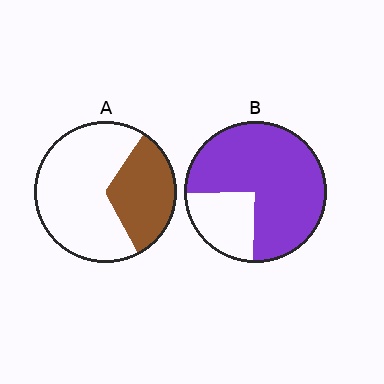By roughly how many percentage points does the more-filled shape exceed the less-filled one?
By roughly 45 percentage points (B over A).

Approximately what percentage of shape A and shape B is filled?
A is approximately 35% and B is approximately 75%.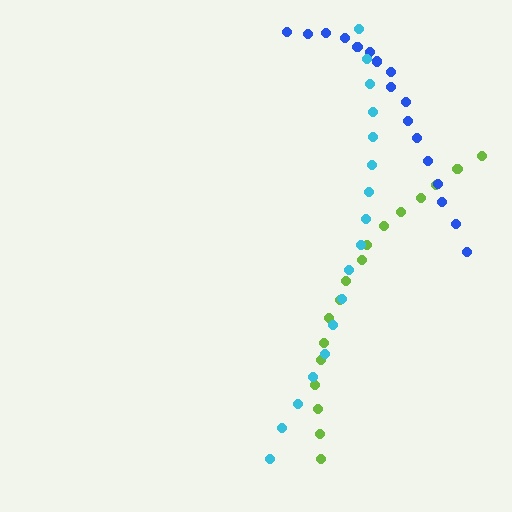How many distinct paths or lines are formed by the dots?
There are 3 distinct paths.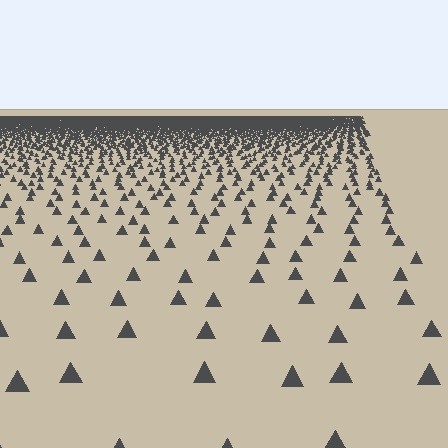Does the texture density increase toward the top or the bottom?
Density increases toward the top.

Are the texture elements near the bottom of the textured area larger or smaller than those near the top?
Larger. Near the bottom, elements are closer to the viewer and appear at a bigger on-screen size.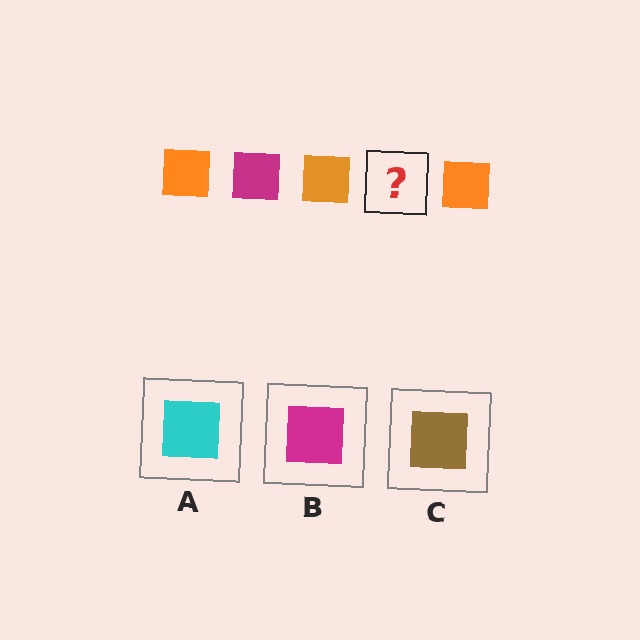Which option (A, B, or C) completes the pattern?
B.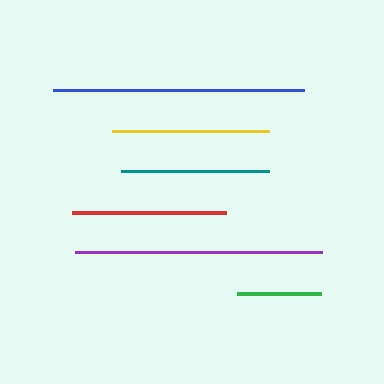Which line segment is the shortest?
The green line is the shortest at approximately 84 pixels.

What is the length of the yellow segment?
The yellow segment is approximately 157 pixels long.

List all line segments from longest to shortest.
From longest to shortest: blue, purple, yellow, red, teal, green.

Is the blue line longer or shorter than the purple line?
The blue line is longer than the purple line.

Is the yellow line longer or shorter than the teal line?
The yellow line is longer than the teal line.